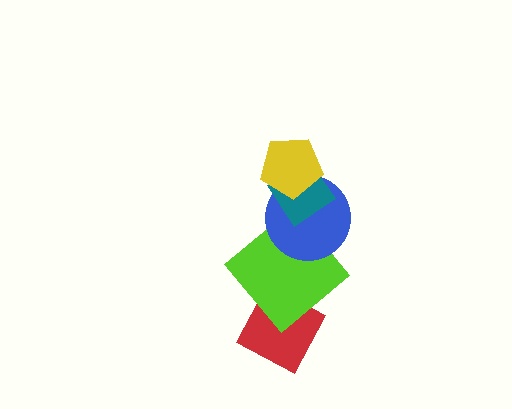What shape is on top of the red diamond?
The lime diamond is on top of the red diamond.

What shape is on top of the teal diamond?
The yellow pentagon is on top of the teal diamond.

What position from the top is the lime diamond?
The lime diamond is 4th from the top.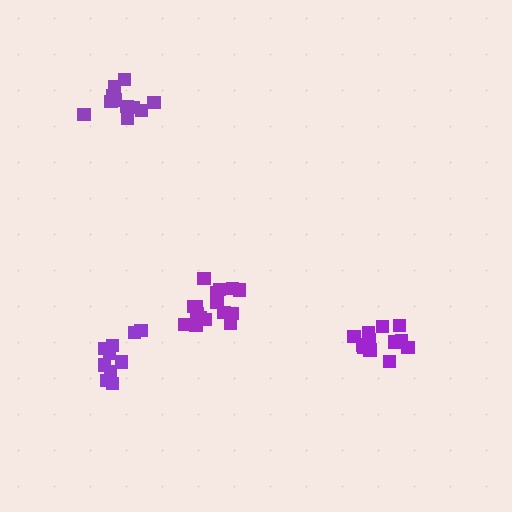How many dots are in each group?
Group 1: 16 dots, Group 2: 11 dots, Group 3: 13 dots, Group 4: 10 dots (50 total).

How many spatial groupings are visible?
There are 4 spatial groupings.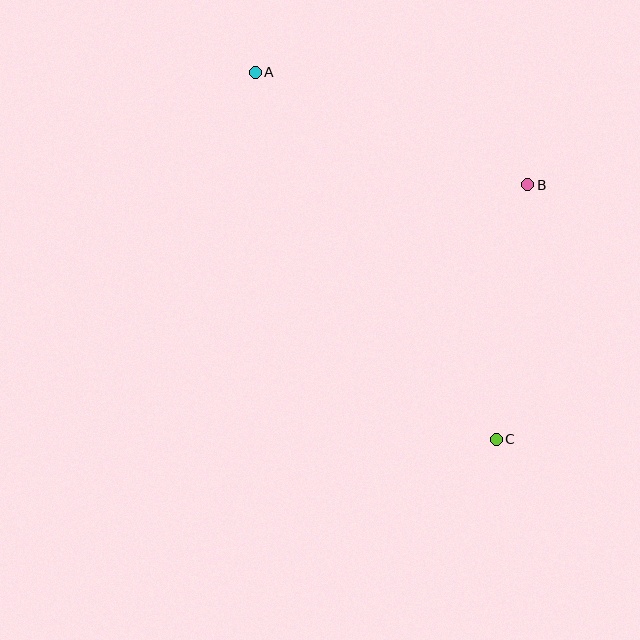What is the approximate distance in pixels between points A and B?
The distance between A and B is approximately 295 pixels.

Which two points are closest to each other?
Points B and C are closest to each other.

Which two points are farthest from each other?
Points A and C are farthest from each other.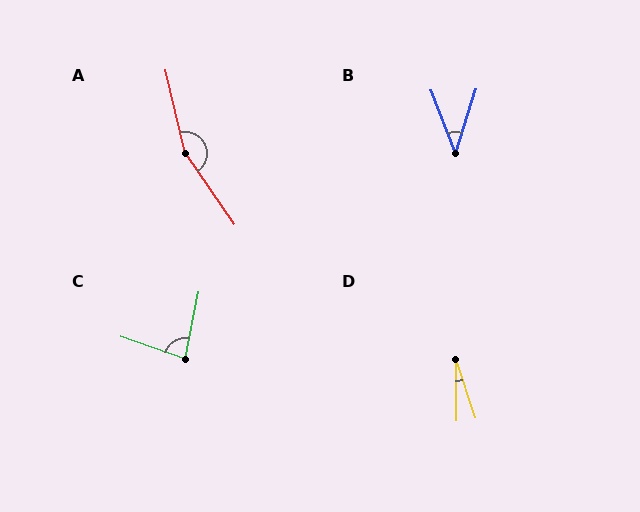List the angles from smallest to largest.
D (19°), B (39°), C (82°), A (158°).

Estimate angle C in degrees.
Approximately 82 degrees.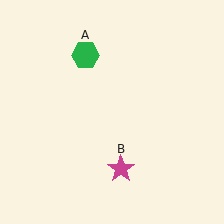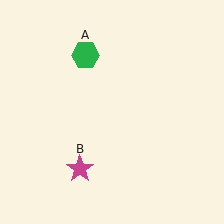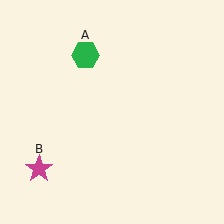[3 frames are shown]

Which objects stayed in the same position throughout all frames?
Green hexagon (object A) remained stationary.